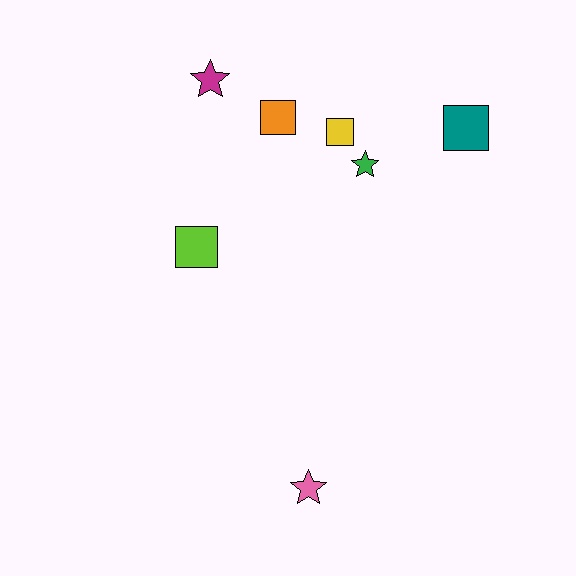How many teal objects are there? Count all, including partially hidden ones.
There is 1 teal object.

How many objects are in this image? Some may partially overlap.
There are 7 objects.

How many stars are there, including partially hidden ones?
There are 3 stars.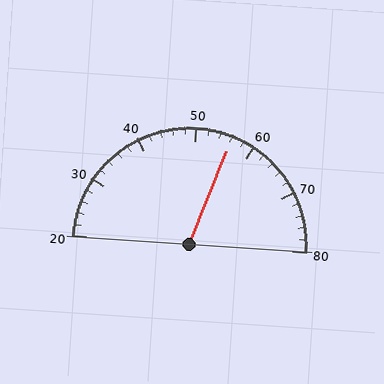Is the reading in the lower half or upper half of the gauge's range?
The reading is in the upper half of the range (20 to 80).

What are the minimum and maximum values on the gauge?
The gauge ranges from 20 to 80.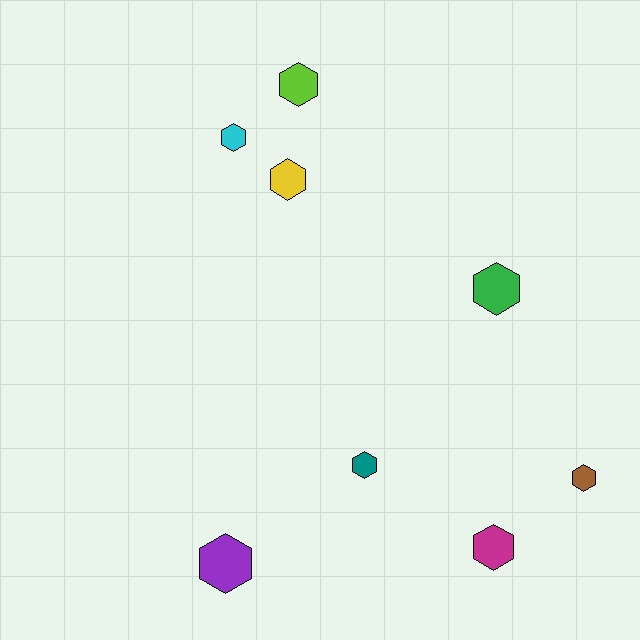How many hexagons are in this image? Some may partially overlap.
There are 8 hexagons.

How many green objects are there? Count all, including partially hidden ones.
There is 1 green object.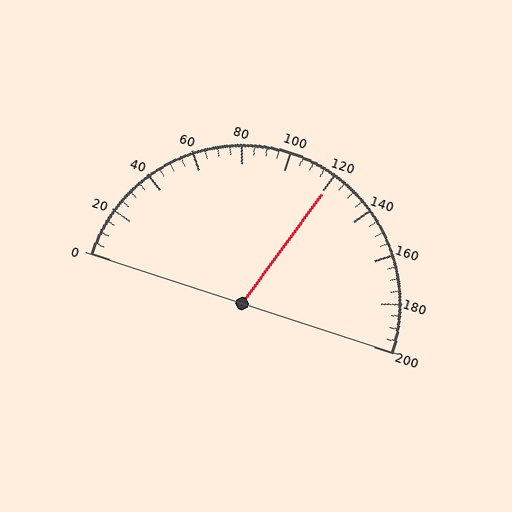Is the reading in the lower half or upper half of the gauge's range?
The reading is in the upper half of the range (0 to 200).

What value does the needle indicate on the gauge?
The needle indicates approximately 120.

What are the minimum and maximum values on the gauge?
The gauge ranges from 0 to 200.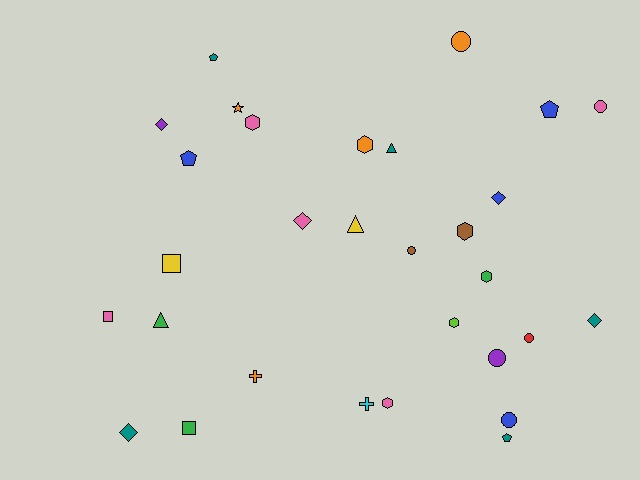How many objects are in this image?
There are 30 objects.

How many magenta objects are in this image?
There are no magenta objects.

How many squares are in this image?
There are 3 squares.